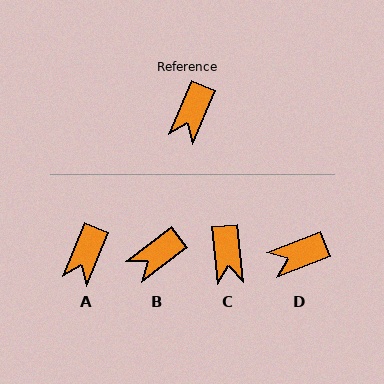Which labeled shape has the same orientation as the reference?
A.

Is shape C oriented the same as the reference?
No, it is off by about 28 degrees.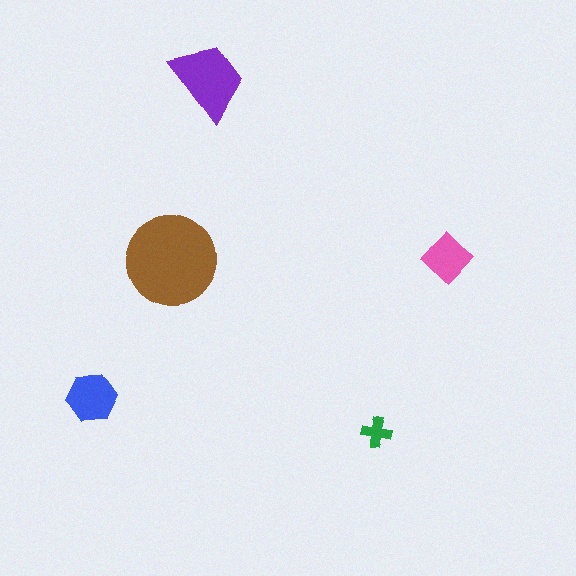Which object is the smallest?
The green cross.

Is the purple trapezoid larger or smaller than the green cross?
Larger.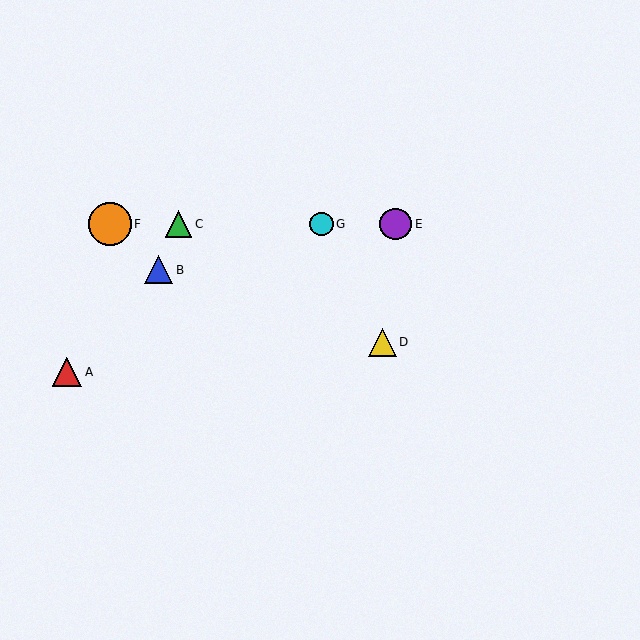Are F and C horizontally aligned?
Yes, both are at y≈224.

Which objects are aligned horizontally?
Objects C, E, F, G are aligned horizontally.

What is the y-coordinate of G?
Object G is at y≈224.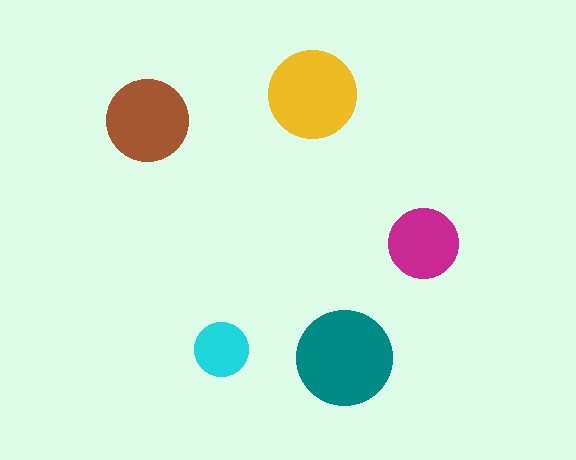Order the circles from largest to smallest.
the teal one, the yellow one, the brown one, the magenta one, the cyan one.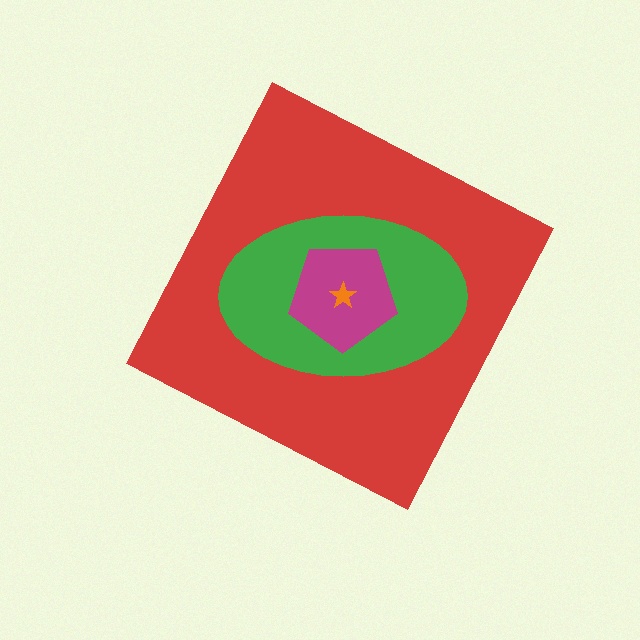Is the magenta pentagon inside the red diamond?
Yes.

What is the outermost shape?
The red diamond.